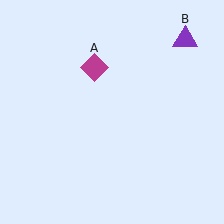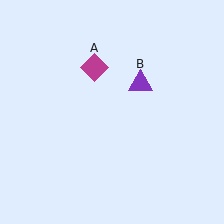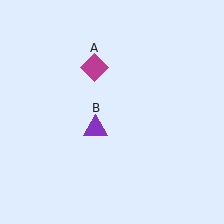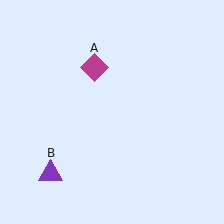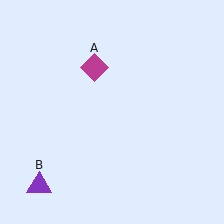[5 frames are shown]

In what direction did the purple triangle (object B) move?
The purple triangle (object B) moved down and to the left.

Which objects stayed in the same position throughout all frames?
Magenta diamond (object A) remained stationary.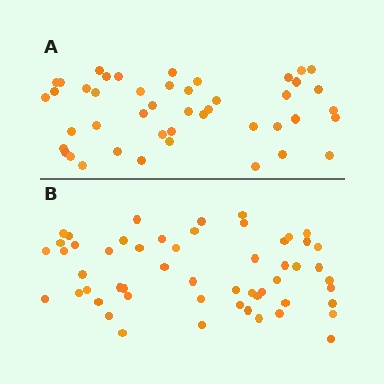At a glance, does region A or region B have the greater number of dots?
Region B (the bottom region) has more dots.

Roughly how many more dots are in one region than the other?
Region B has roughly 8 or so more dots than region A.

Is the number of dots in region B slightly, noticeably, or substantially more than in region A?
Region B has only slightly more — the two regions are fairly close. The ratio is roughly 1.2 to 1.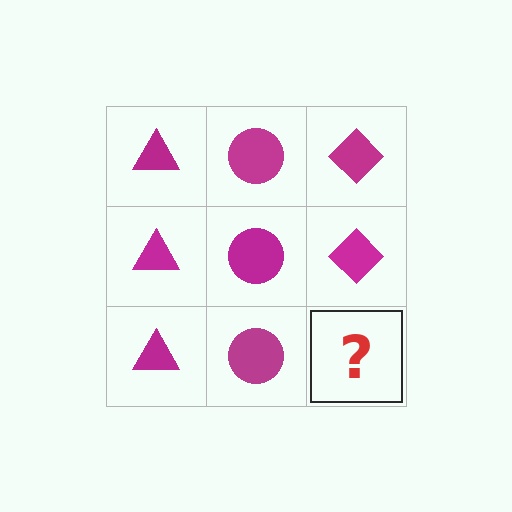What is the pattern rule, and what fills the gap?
The rule is that each column has a consistent shape. The gap should be filled with a magenta diamond.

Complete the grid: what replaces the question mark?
The question mark should be replaced with a magenta diamond.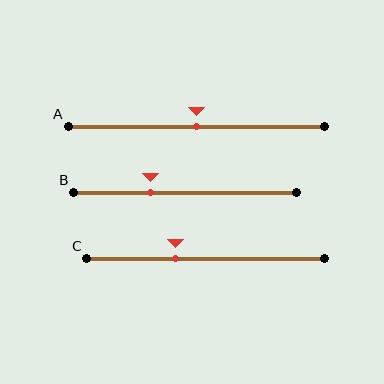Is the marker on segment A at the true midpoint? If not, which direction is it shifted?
Yes, the marker on segment A is at the true midpoint.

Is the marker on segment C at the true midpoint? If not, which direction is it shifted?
No, the marker on segment C is shifted to the left by about 13% of the segment length.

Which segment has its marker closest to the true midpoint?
Segment A has its marker closest to the true midpoint.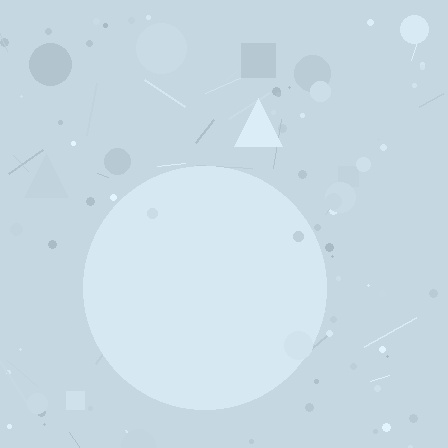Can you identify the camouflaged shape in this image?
The camouflaged shape is a circle.